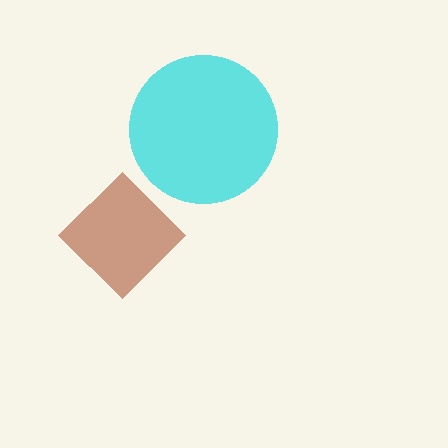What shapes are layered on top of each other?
The layered shapes are: a brown diamond, a cyan circle.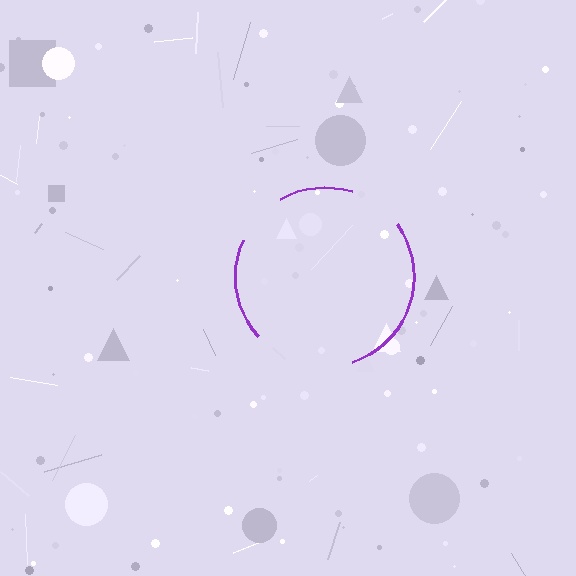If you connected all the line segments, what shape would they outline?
They would outline a circle.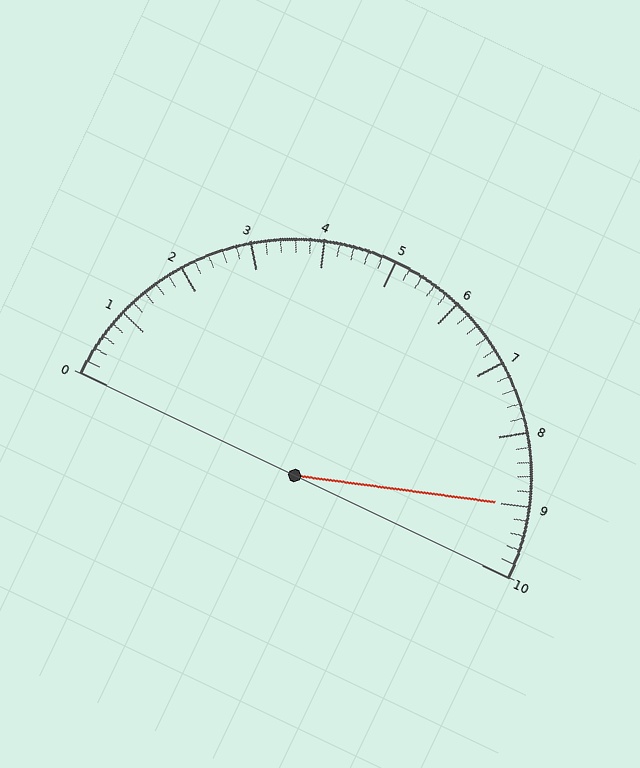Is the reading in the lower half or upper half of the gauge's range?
The reading is in the upper half of the range (0 to 10).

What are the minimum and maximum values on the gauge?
The gauge ranges from 0 to 10.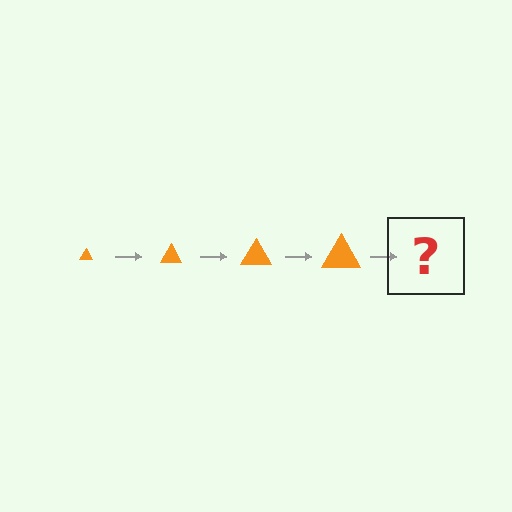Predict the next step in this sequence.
The next step is an orange triangle, larger than the previous one.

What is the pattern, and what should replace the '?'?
The pattern is that the triangle gets progressively larger each step. The '?' should be an orange triangle, larger than the previous one.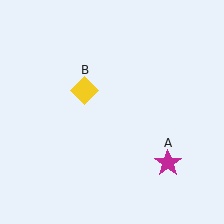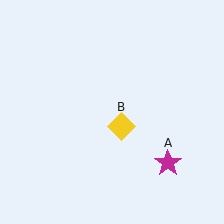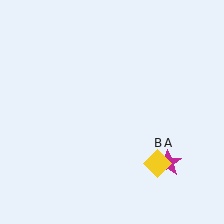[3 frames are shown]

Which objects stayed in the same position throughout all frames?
Magenta star (object A) remained stationary.